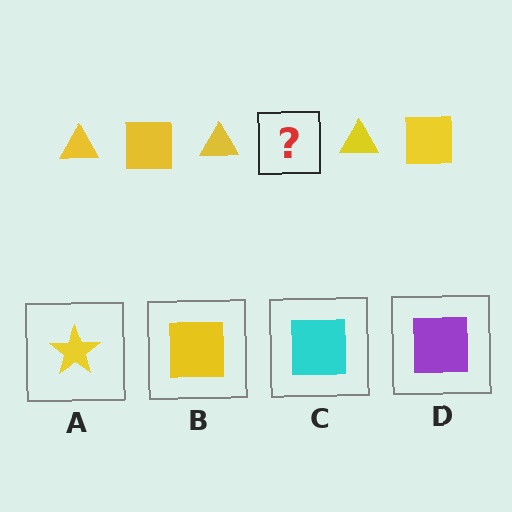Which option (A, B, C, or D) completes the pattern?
B.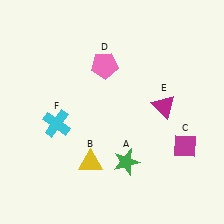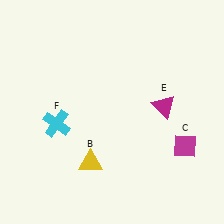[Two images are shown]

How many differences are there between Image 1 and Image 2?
There are 2 differences between the two images.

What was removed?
The pink pentagon (D), the green star (A) were removed in Image 2.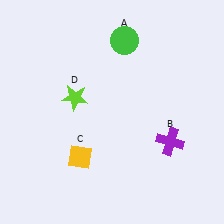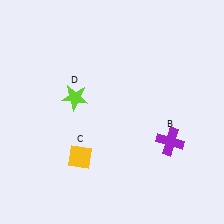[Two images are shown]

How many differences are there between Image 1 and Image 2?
There is 1 difference between the two images.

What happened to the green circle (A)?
The green circle (A) was removed in Image 2. It was in the top-right area of Image 1.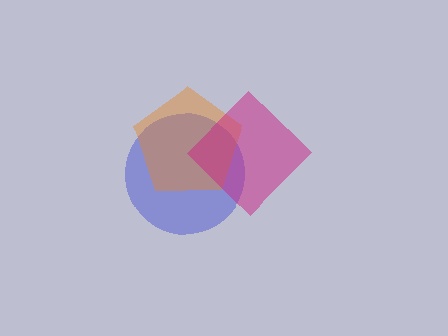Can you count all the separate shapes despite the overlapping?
Yes, there are 3 separate shapes.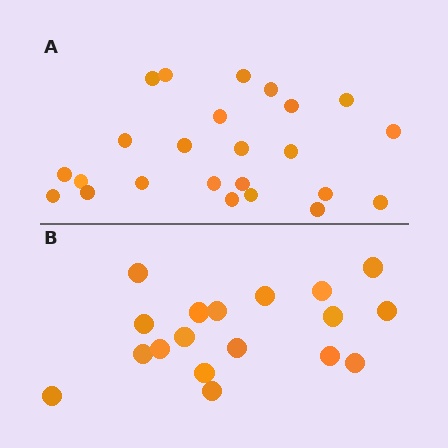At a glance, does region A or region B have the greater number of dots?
Region A (the top region) has more dots.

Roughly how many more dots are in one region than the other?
Region A has about 6 more dots than region B.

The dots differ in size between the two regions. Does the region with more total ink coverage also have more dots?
No. Region B has more total ink coverage because its dots are larger, but region A actually contains more individual dots. Total area can be misleading — the number of items is what matters here.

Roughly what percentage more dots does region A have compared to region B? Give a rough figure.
About 35% more.